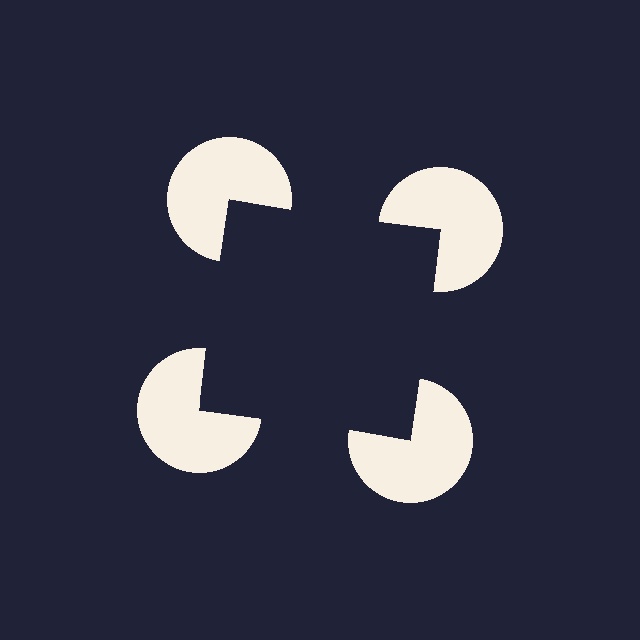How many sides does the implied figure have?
4 sides.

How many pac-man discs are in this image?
There are 4 — one at each vertex of the illusory square.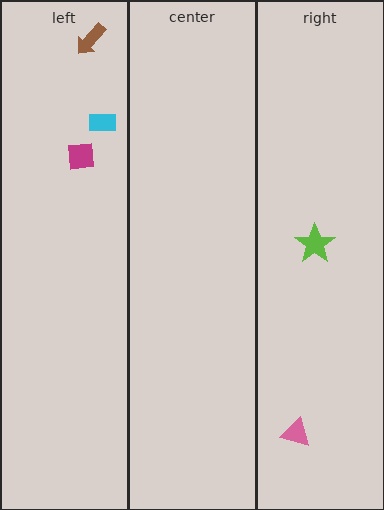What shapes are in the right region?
The lime star, the pink triangle.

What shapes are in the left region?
The cyan rectangle, the brown arrow, the magenta square.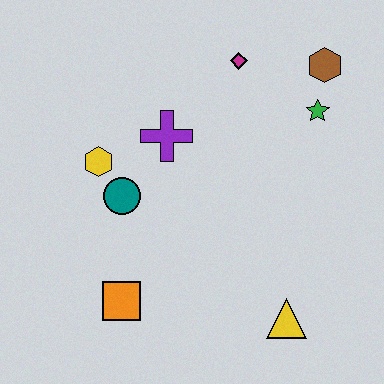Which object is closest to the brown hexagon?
The green star is closest to the brown hexagon.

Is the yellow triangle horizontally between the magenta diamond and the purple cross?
No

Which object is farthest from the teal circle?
The brown hexagon is farthest from the teal circle.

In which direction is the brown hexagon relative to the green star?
The brown hexagon is above the green star.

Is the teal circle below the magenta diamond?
Yes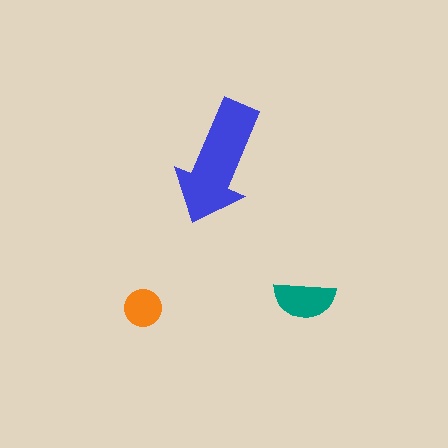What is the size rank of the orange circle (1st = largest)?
3rd.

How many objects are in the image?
There are 3 objects in the image.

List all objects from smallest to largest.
The orange circle, the teal semicircle, the blue arrow.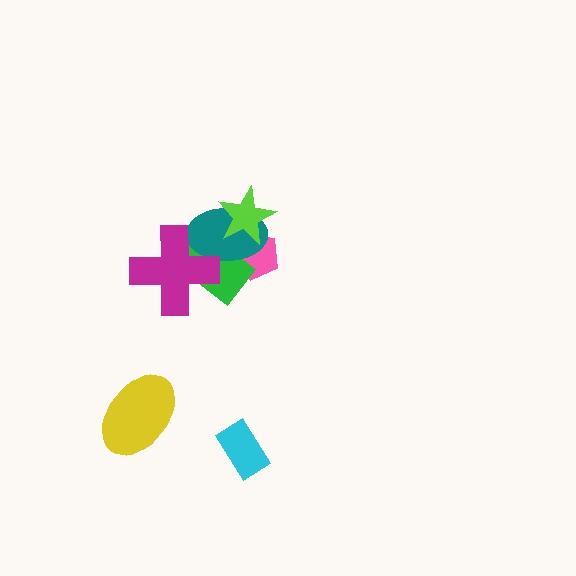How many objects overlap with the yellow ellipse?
0 objects overlap with the yellow ellipse.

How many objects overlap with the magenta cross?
2 objects overlap with the magenta cross.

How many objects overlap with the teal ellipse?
4 objects overlap with the teal ellipse.